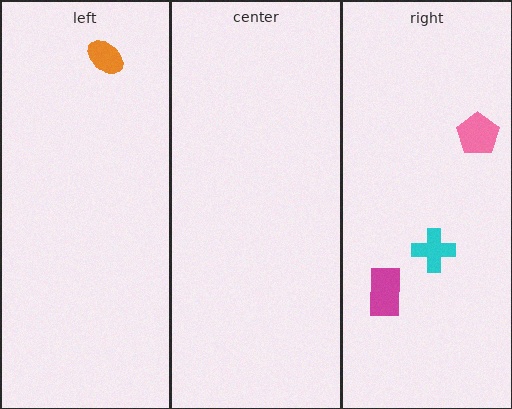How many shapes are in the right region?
3.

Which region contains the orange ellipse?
The left region.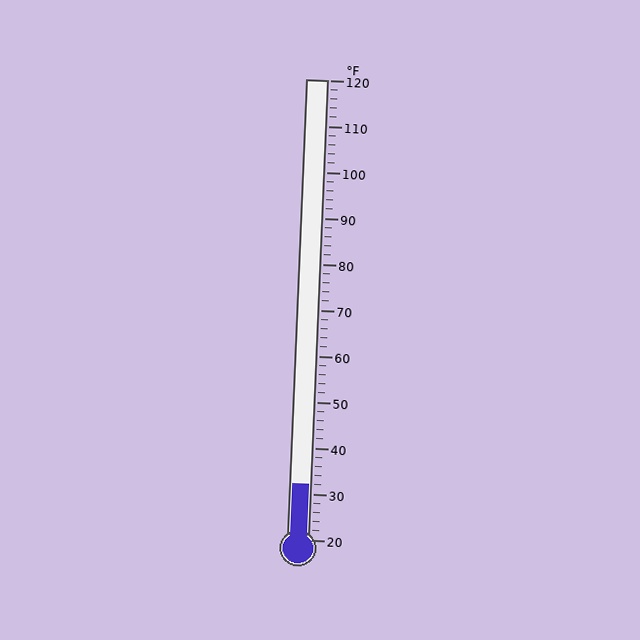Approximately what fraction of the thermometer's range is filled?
The thermometer is filled to approximately 10% of its range.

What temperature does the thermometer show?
The thermometer shows approximately 32°F.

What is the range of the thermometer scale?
The thermometer scale ranges from 20°F to 120°F.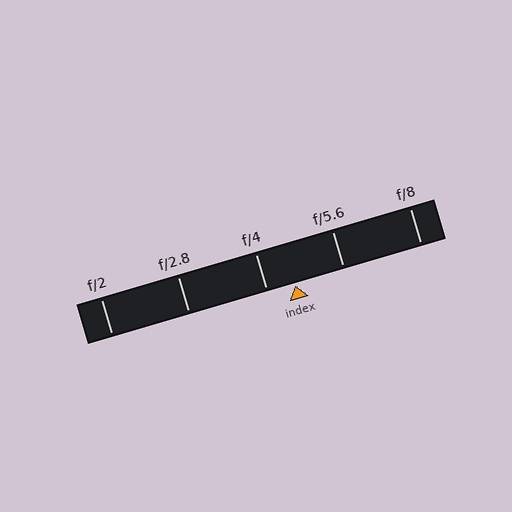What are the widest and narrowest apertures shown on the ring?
The widest aperture shown is f/2 and the narrowest is f/8.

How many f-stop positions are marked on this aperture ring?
There are 5 f-stop positions marked.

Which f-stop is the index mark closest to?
The index mark is closest to f/4.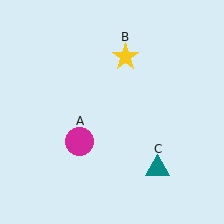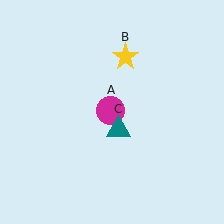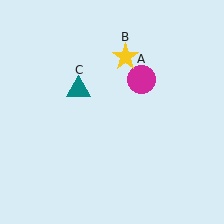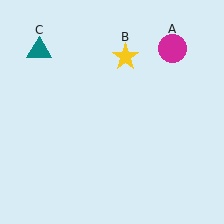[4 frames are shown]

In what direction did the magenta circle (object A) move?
The magenta circle (object A) moved up and to the right.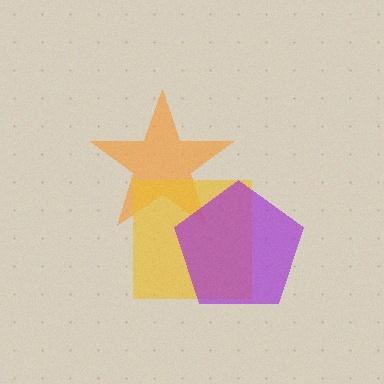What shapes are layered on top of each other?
The layered shapes are: an orange star, a yellow square, a purple pentagon.